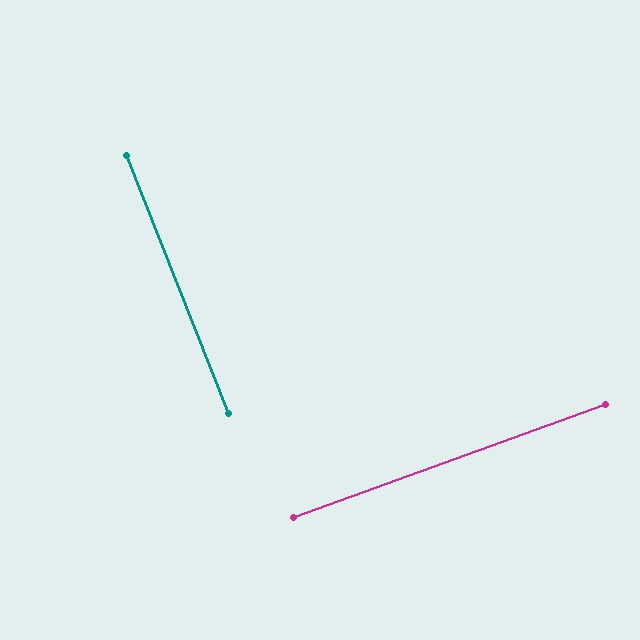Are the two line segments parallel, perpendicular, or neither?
Perpendicular — they meet at approximately 88°.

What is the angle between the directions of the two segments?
Approximately 88 degrees.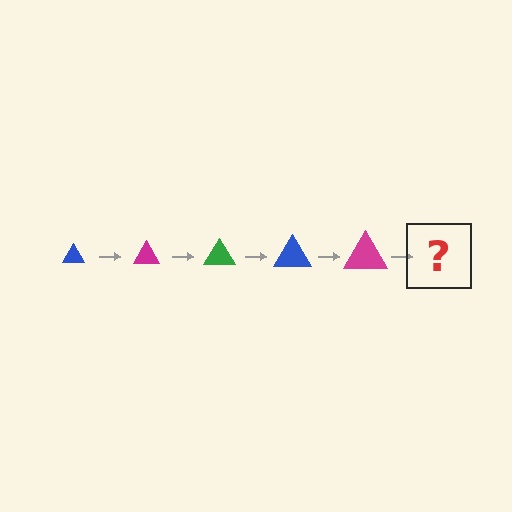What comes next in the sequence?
The next element should be a green triangle, larger than the previous one.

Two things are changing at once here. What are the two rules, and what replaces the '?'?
The two rules are that the triangle grows larger each step and the color cycles through blue, magenta, and green. The '?' should be a green triangle, larger than the previous one.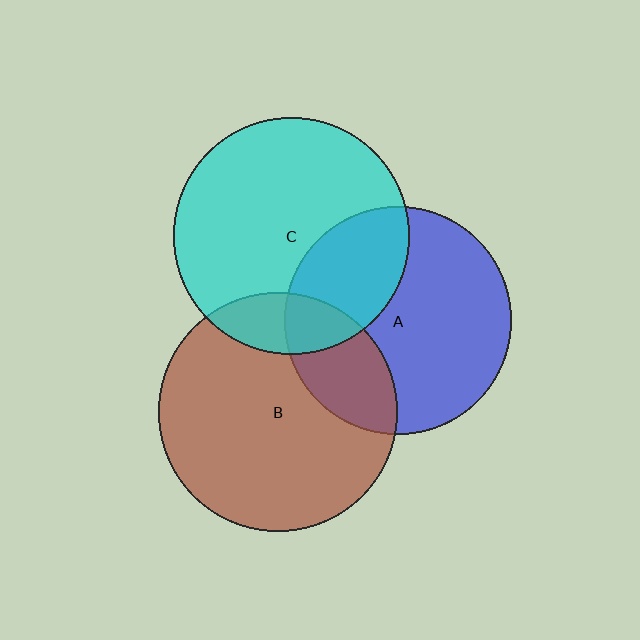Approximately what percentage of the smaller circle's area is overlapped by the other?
Approximately 25%.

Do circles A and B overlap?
Yes.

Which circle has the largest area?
Circle B (brown).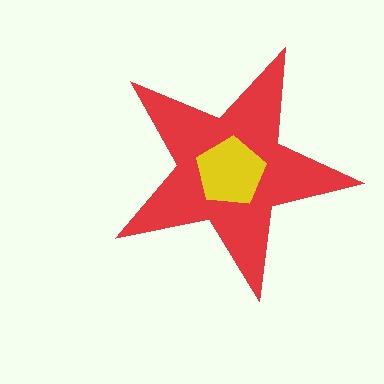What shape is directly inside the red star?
The yellow pentagon.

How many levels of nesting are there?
2.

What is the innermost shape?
The yellow pentagon.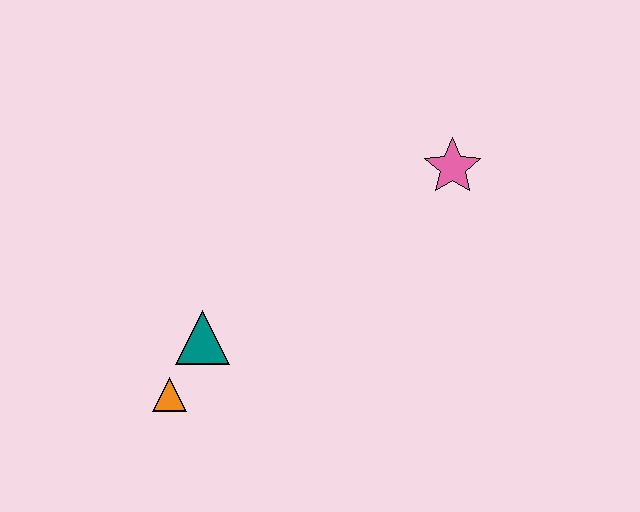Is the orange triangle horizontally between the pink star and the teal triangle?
No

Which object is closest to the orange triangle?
The teal triangle is closest to the orange triangle.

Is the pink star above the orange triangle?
Yes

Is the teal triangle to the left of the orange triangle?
No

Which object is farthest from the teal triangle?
The pink star is farthest from the teal triangle.